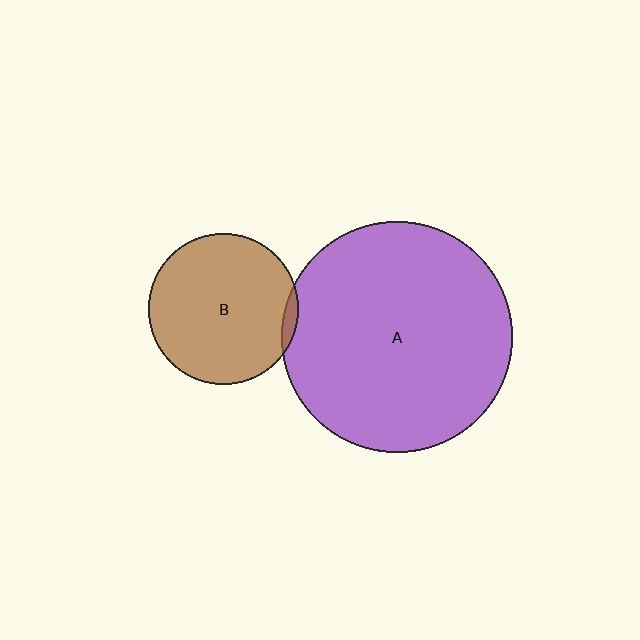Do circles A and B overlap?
Yes.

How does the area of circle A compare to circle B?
Approximately 2.4 times.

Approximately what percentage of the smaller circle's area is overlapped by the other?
Approximately 5%.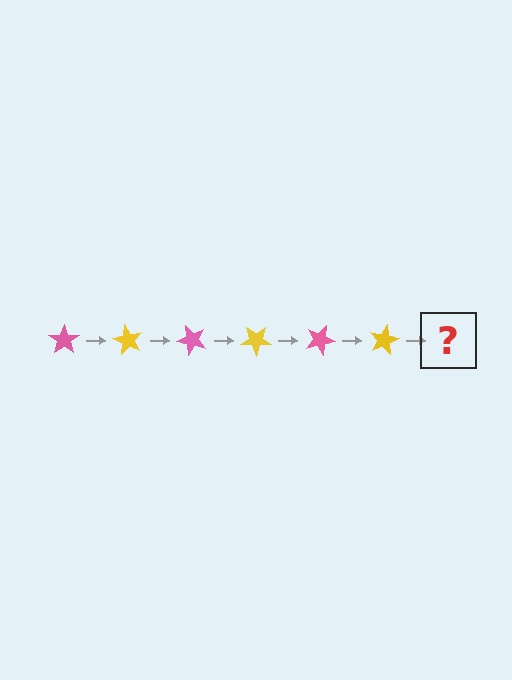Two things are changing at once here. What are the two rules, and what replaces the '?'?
The two rules are that it rotates 60 degrees each step and the color cycles through pink and yellow. The '?' should be a pink star, rotated 360 degrees from the start.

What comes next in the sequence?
The next element should be a pink star, rotated 360 degrees from the start.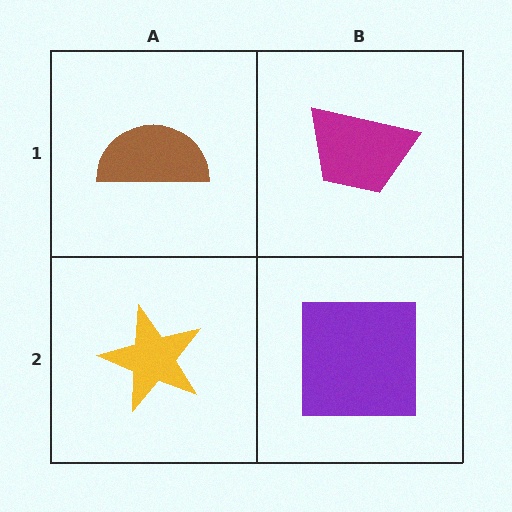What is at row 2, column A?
A yellow star.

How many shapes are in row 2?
2 shapes.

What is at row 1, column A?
A brown semicircle.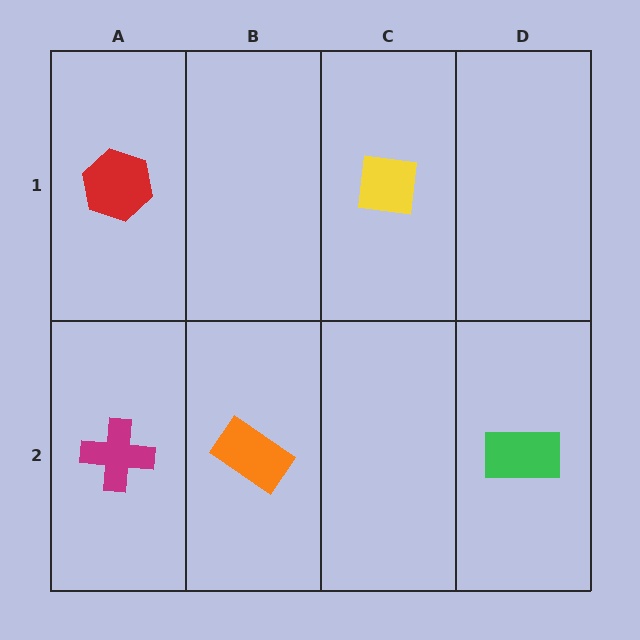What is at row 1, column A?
A red hexagon.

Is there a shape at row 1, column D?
No, that cell is empty.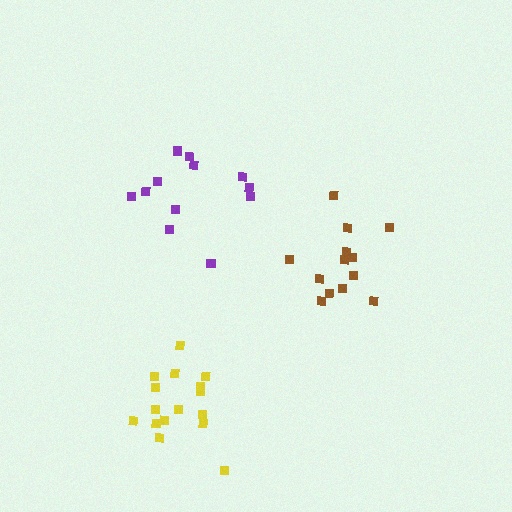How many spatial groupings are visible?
There are 3 spatial groupings.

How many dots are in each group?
Group 1: 13 dots, Group 2: 12 dots, Group 3: 16 dots (41 total).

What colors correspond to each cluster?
The clusters are colored: brown, purple, yellow.